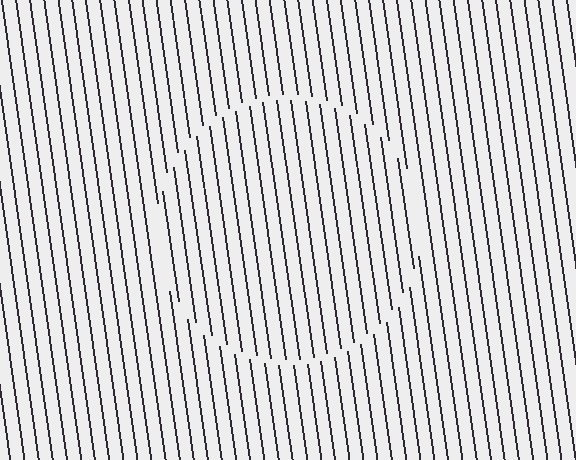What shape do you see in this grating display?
An illusory circle. The interior of the shape contains the same grating, shifted by half a period — the contour is defined by the phase discontinuity where line-ends from the inner and outer gratings abut.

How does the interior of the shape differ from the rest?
The interior of the shape contains the same grating, shifted by half a period — the contour is defined by the phase discontinuity where line-ends from the inner and outer gratings abut.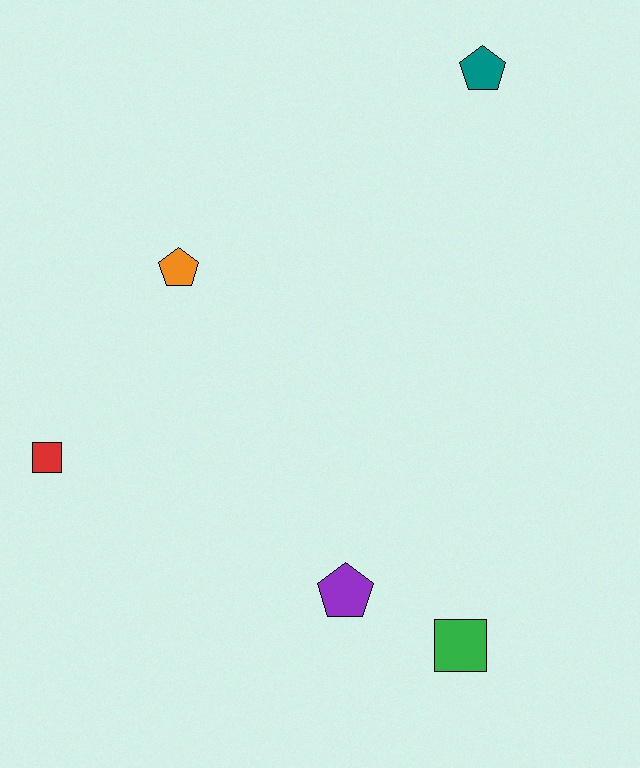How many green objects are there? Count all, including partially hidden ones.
There is 1 green object.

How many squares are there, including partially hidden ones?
There are 2 squares.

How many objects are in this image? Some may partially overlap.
There are 5 objects.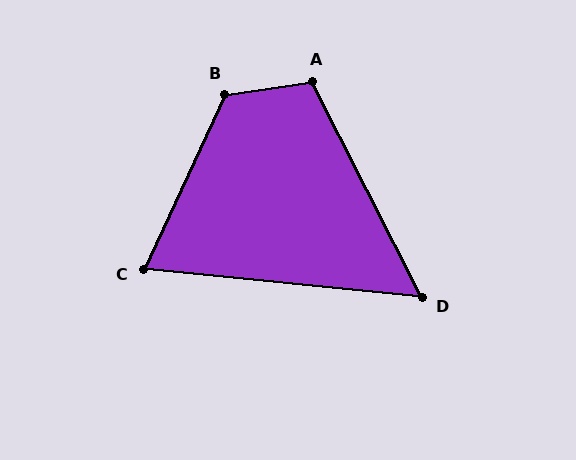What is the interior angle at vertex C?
Approximately 71 degrees (acute).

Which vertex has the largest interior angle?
B, at approximately 123 degrees.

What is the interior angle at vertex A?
Approximately 109 degrees (obtuse).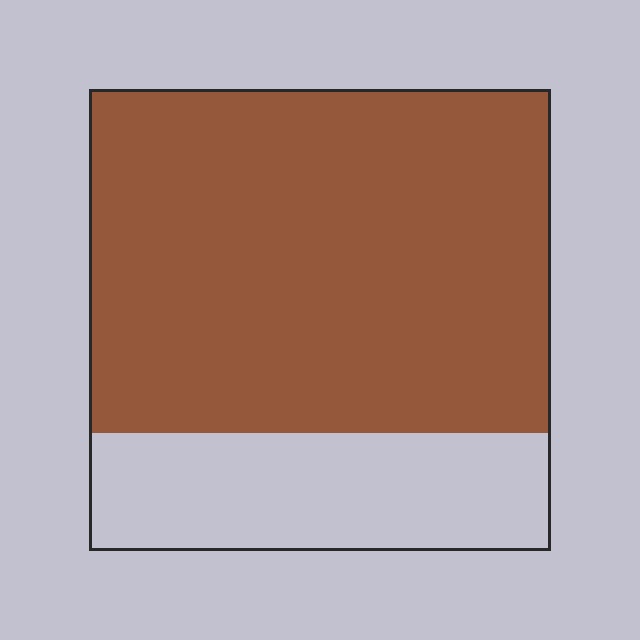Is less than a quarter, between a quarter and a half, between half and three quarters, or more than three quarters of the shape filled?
Between half and three quarters.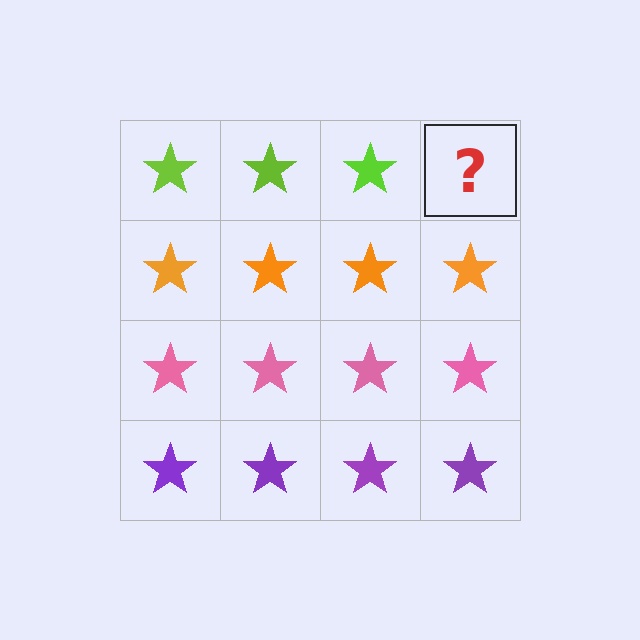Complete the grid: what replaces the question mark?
The question mark should be replaced with a lime star.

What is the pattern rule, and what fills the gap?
The rule is that each row has a consistent color. The gap should be filled with a lime star.